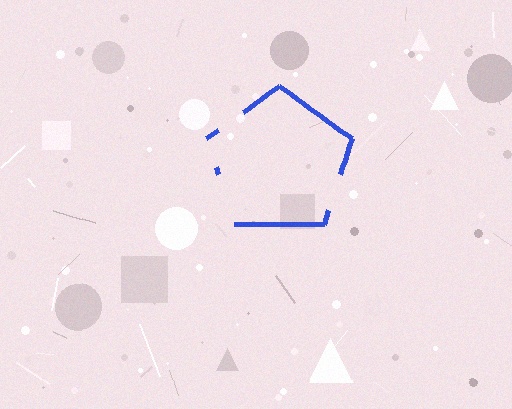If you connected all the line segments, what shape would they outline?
They would outline a pentagon.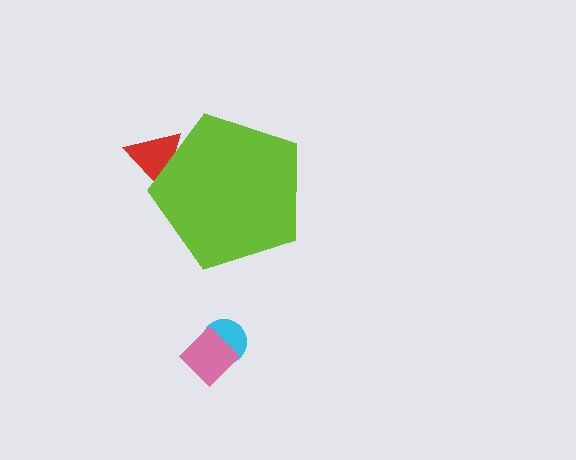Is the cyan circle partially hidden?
No, the cyan circle is fully visible.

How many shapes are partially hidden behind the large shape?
1 shape is partially hidden.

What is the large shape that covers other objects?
A lime pentagon.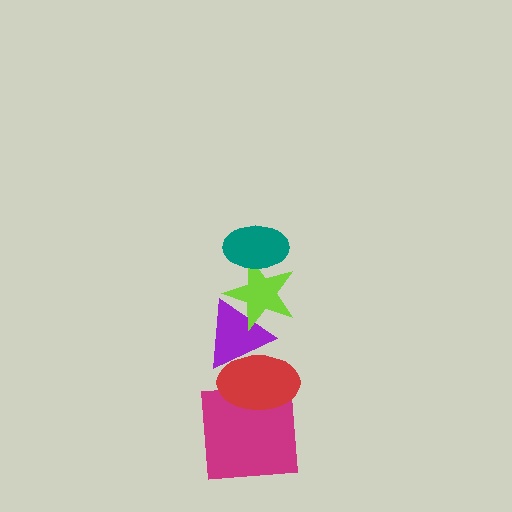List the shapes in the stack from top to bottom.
From top to bottom: the teal ellipse, the lime star, the purple triangle, the red ellipse, the magenta square.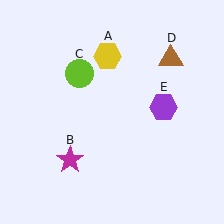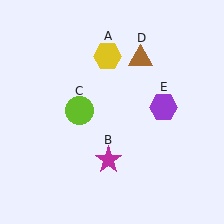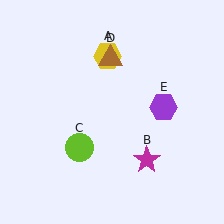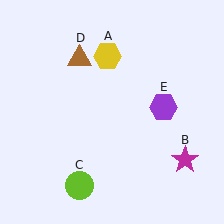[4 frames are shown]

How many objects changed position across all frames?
3 objects changed position: magenta star (object B), lime circle (object C), brown triangle (object D).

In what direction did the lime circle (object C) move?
The lime circle (object C) moved down.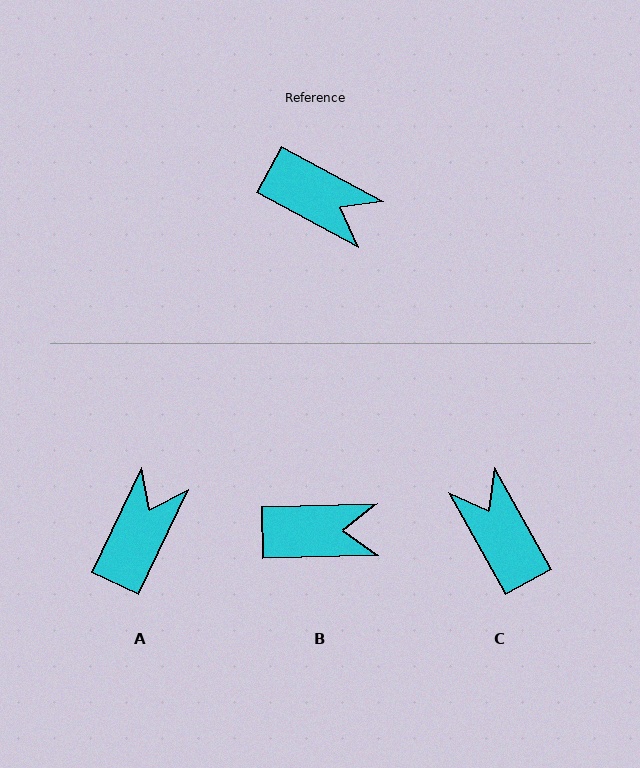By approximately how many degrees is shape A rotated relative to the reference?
Approximately 93 degrees counter-clockwise.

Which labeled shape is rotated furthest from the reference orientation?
C, about 147 degrees away.